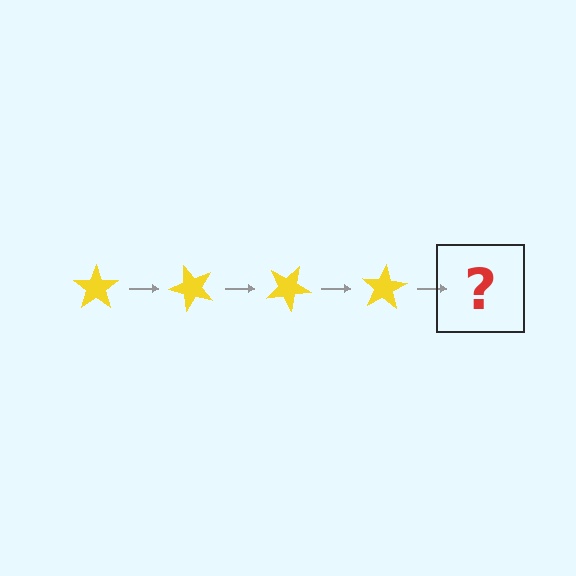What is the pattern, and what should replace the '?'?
The pattern is that the star rotates 50 degrees each step. The '?' should be a yellow star rotated 200 degrees.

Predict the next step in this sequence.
The next step is a yellow star rotated 200 degrees.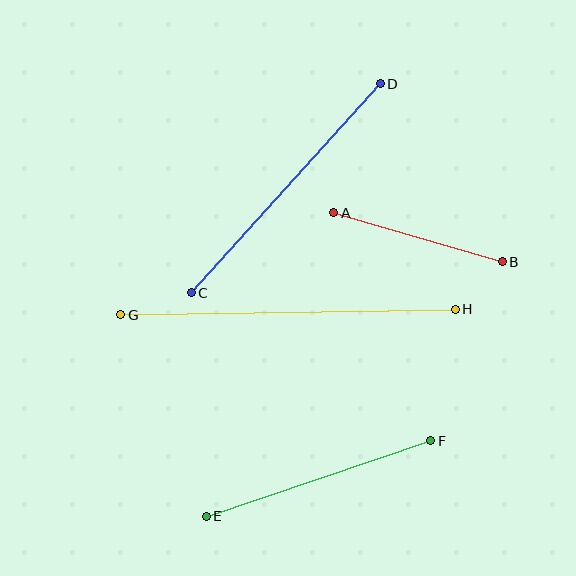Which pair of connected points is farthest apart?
Points G and H are farthest apart.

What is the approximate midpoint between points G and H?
The midpoint is at approximately (288, 312) pixels.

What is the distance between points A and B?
The distance is approximately 175 pixels.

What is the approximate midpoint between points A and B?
The midpoint is at approximately (418, 237) pixels.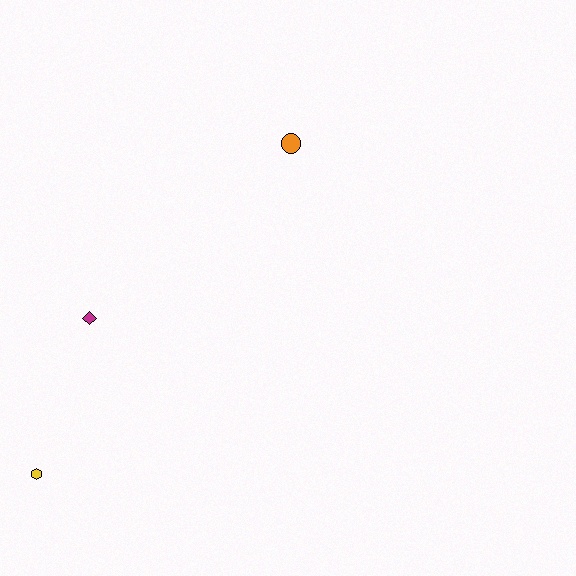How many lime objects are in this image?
There are no lime objects.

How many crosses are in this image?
There are no crosses.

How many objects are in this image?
There are 3 objects.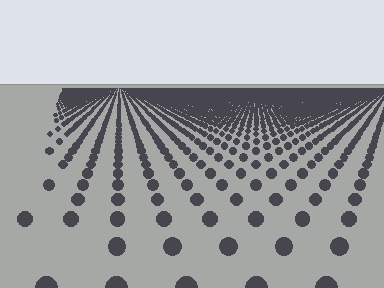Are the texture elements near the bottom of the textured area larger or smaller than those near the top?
Larger. Near the bottom, elements are closer to the viewer and appear at a bigger on-screen size.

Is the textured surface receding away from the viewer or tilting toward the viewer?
The surface is receding away from the viewer. Texture elements get smaller and denser toward the top.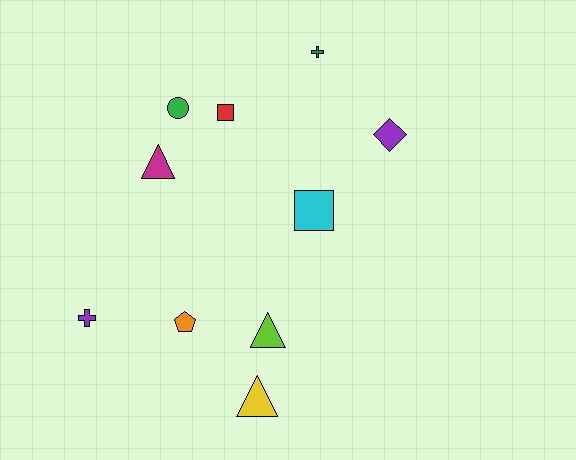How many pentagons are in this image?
There is 1 pentagon.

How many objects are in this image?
There are 10 objects.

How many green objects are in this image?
There is 1 green object.